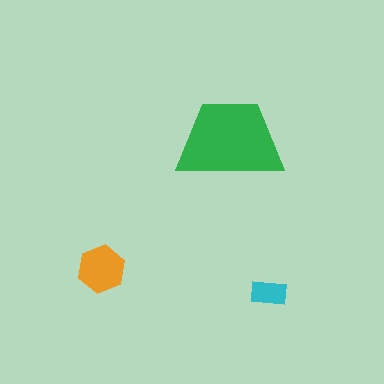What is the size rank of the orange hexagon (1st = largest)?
2nd.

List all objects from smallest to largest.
The cyan rectangle, the orange hexagon, the green trapezoid.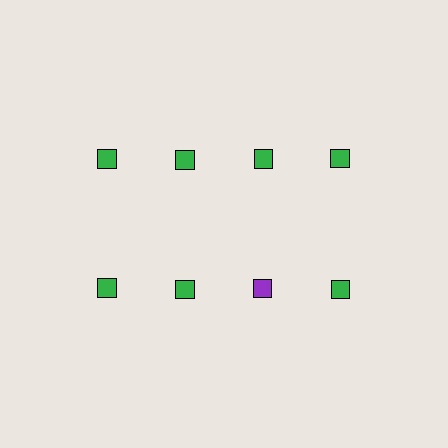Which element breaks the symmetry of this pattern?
The purple square in the second row, center column breaks the symmetry. All other shapes are green squares.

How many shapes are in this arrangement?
There are 8 shapes arranged in a grid pattern.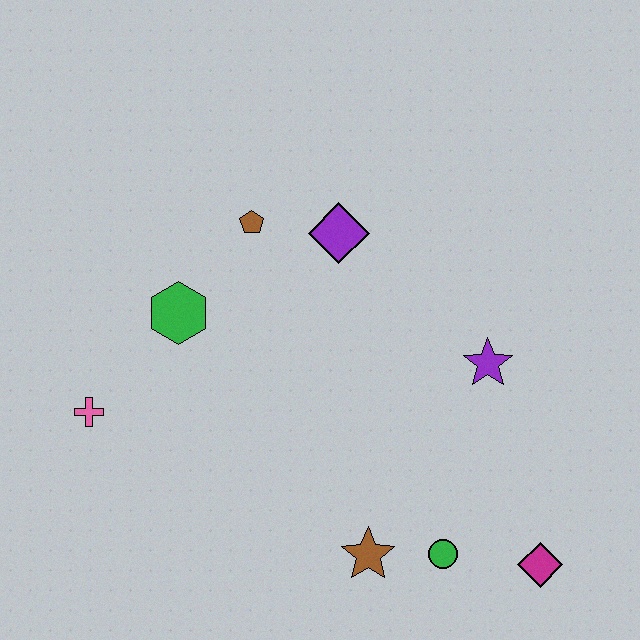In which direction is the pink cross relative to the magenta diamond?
The pink cross is to the left of the magenta diamond.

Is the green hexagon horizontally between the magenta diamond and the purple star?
No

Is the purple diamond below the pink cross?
No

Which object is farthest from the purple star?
The pink cross is farthest from the purple star.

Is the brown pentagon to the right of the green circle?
No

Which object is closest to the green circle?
The brown star is closest to the green circle.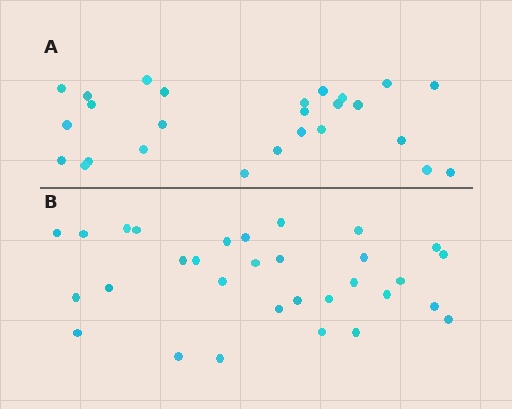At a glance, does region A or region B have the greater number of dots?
Region B (the bottom region) has more dots.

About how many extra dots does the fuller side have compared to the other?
Region B has about 5 more dots than region A.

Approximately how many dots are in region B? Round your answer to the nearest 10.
About 30 dots. (The exact count is 31, which rounds to 30.)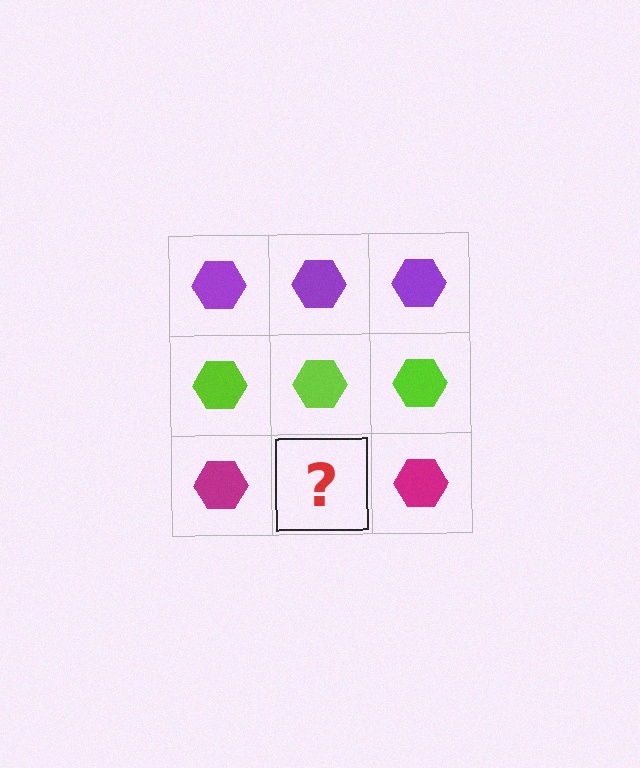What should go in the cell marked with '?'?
The missing cell should contain a magenta hexagon.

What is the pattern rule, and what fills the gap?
The rule is that each row has a consistent color. The gap should be filled with a magenta hexagon.